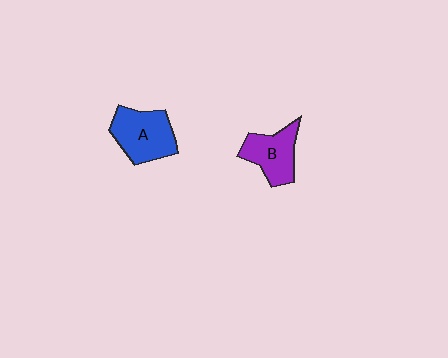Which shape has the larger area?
Shape A (blue).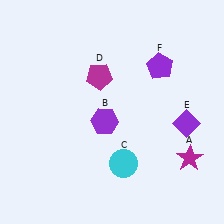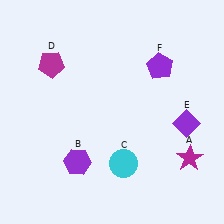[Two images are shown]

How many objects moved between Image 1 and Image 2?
2 objects moved between the two images.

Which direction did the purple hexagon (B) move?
The purple hexagon (B) moved down.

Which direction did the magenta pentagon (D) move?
The magenta pentagon (D) moved left.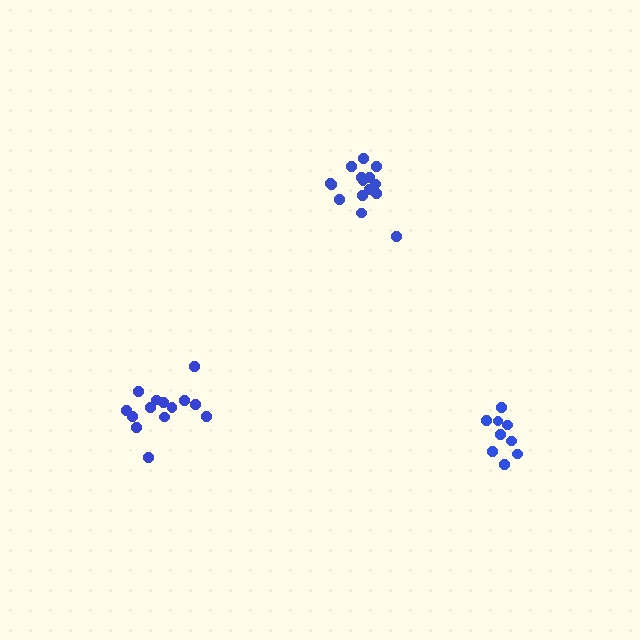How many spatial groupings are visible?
There are 3 spatial groupings.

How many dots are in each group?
Group 1: 14 dots, Group 2: 15 dots, Group 3: 9 dots (38 total).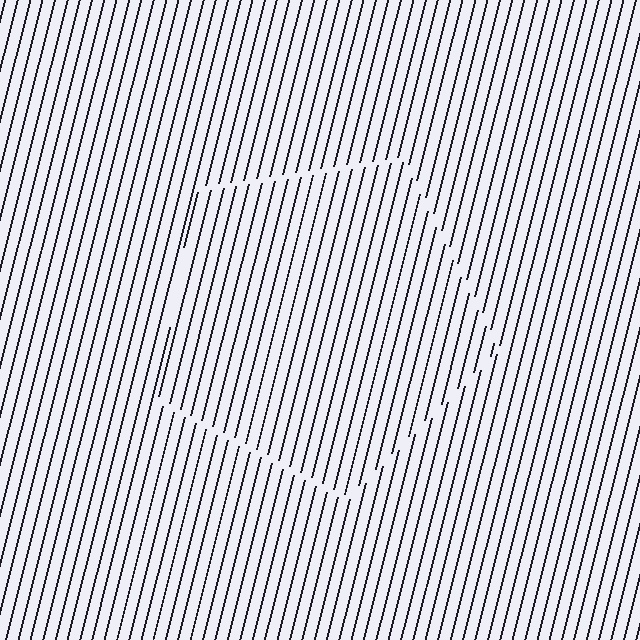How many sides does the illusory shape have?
5 sides — the line-ends trace a pentagon.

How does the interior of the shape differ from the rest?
The interior of the shape contains the same grating, shifted by half a period — the contour is defined by the phase discontinuity where line-ends from the inner and outer gratings abut.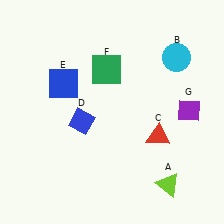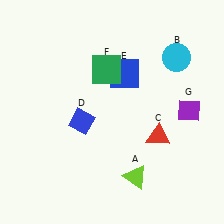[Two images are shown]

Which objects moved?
The objects that moved are: the lime triangle (A), the blue square (E).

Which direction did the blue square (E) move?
The blue square (E) moved right.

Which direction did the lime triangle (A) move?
The lime triangle (A) moved left.